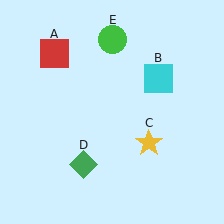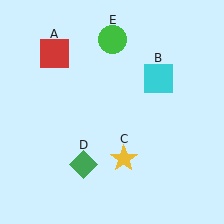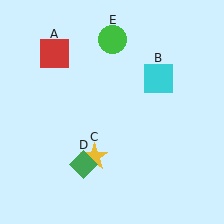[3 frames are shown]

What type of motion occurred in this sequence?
The yellow star (object C) rotated clockwise around the center of the scene.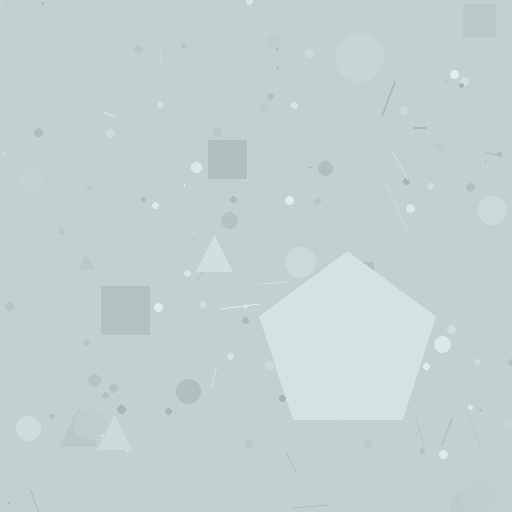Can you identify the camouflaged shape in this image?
The camouflaged shape is a pentagon.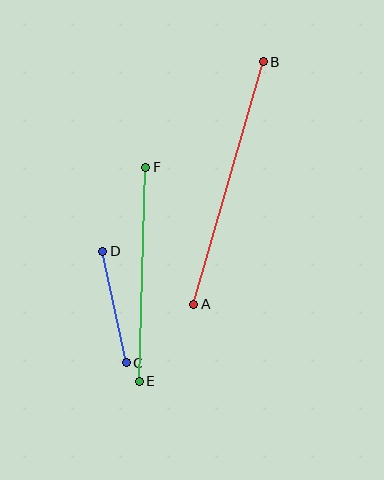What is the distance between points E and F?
The distance is approximately 214 pixels.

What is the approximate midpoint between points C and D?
The midpoint is at approximately (115, 307) pixels.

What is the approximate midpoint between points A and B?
The midpoint is at approximately (229, 183) pixels.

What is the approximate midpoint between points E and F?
The midpoint is at approximately (143, 274) pixels.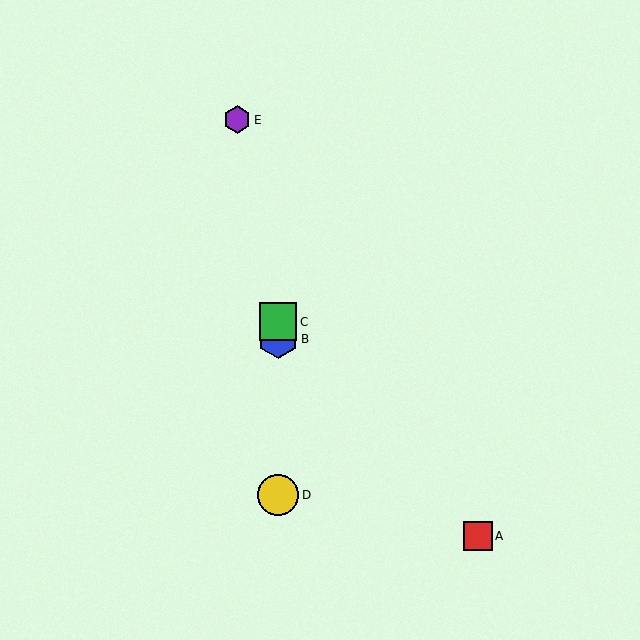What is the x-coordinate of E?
Object E is at x≈237.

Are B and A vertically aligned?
No, B is at x≈278 and A is at x≈478.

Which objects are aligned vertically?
Objects B, C, D are aligned vertically.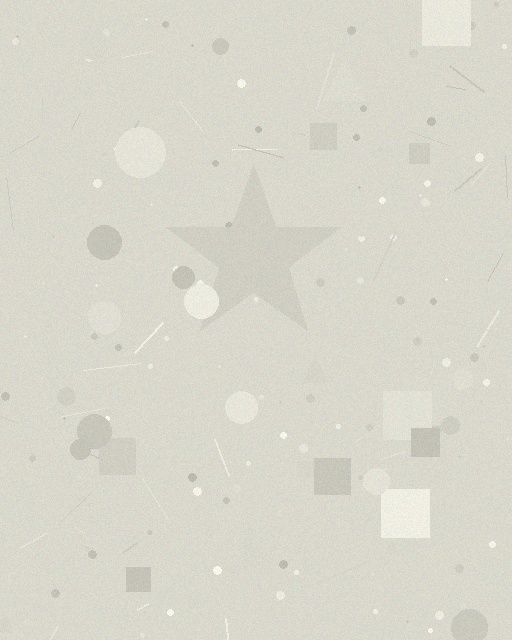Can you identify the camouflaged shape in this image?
The camouflaged shape is a star.